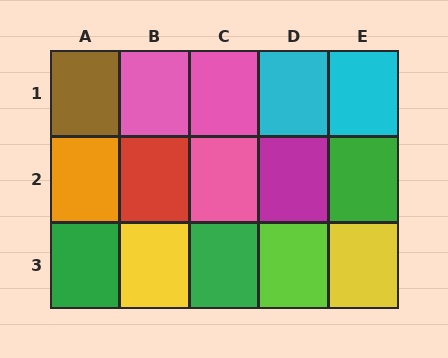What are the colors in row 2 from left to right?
Orange, red, pink, magenta, green.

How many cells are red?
1 cell is red.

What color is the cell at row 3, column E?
Yellow.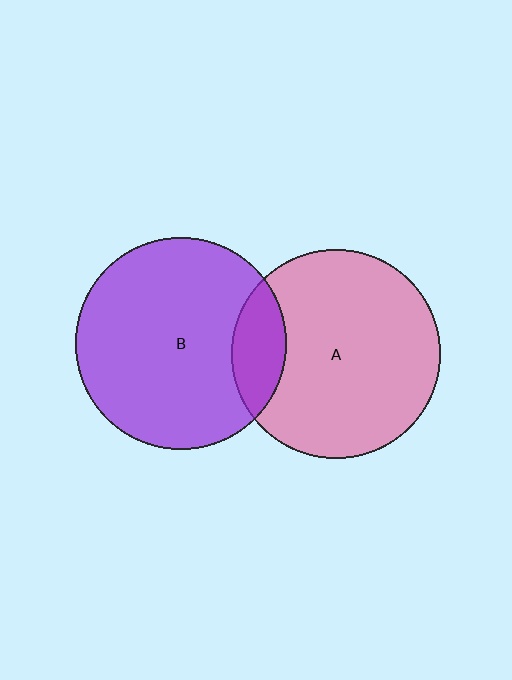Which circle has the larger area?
Circle B (purple).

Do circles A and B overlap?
Yes.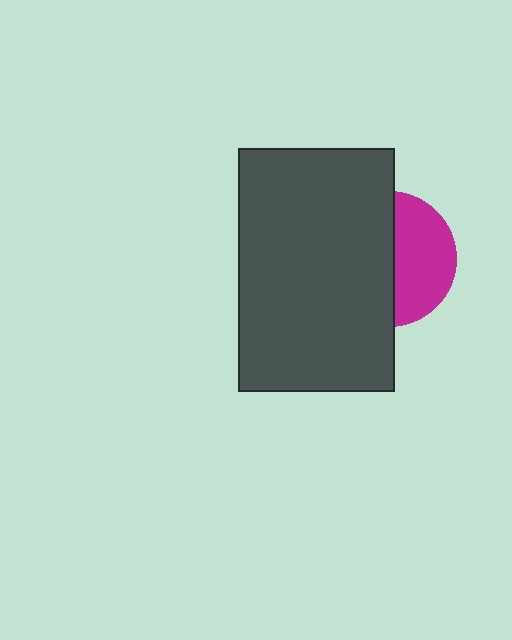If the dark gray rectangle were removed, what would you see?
You would see the complete magenta circle.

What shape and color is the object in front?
The object in front is a dark gray rectangle.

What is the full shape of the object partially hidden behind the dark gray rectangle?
The partially hidden object is a magenta circle.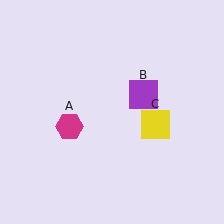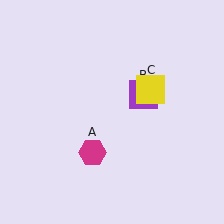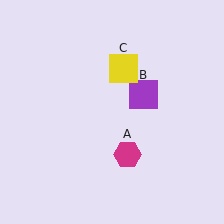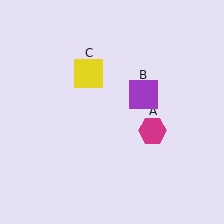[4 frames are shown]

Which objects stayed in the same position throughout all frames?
Purple square (object B) remained stationary.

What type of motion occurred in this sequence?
The magenta hexagon (object A), yellow square (object C) rotated counterclockwise around the center of the scene.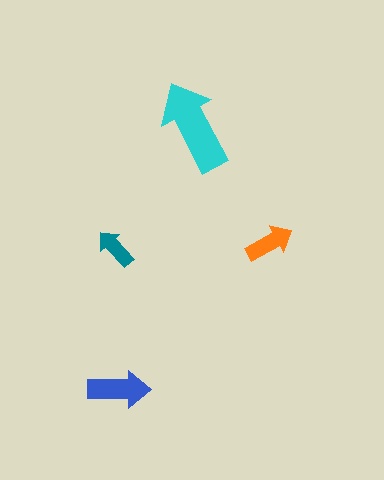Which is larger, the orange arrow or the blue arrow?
The blue one.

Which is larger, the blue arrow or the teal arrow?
The blue one.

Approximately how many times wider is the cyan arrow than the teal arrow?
About 2 times wider.